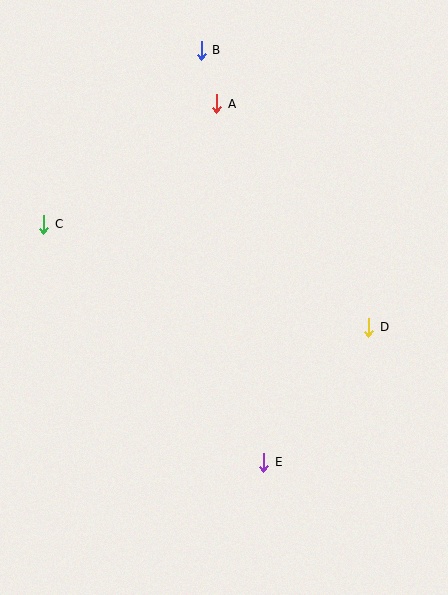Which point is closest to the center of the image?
Point D at (368, 327) is closest to the center.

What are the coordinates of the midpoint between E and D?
The midpoint between E and D is at (316, 395).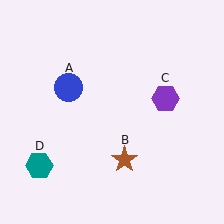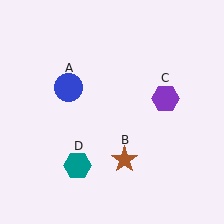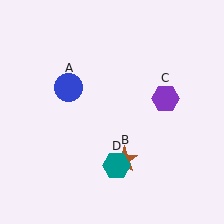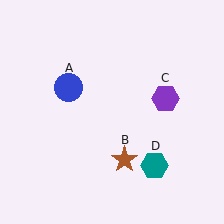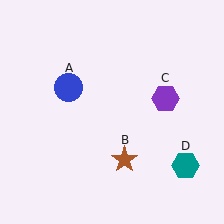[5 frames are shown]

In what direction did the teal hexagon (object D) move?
The teal hexagon (object D) moved right.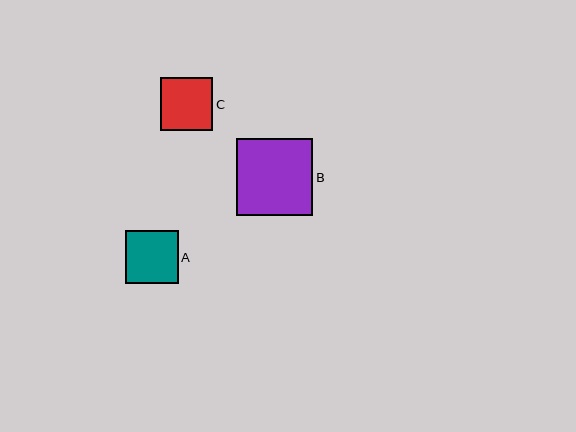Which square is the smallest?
Square C is the smallest with a size of approximately 53 pixels.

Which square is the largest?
Square B is the largest with a size of approximately 76 pixels.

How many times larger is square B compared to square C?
Square B is approximately 1.5 times the size of square C.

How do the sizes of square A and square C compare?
Square A and square C are approximately the same size.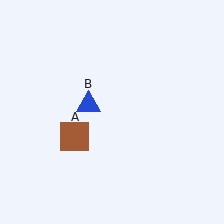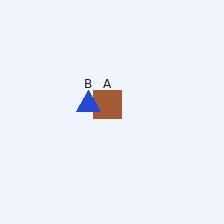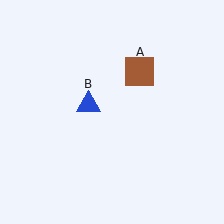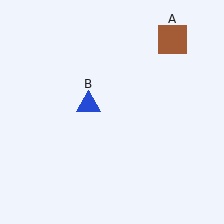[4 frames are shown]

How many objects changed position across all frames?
1 object changed position: brown square (object A).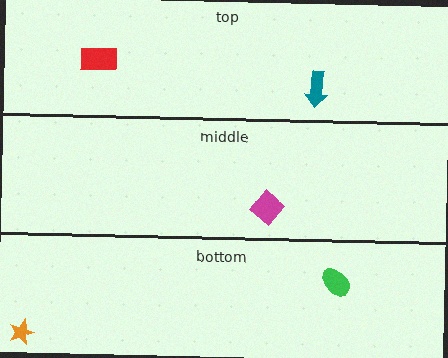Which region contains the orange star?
The bottom region.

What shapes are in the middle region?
The magenta diamond.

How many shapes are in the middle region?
1.